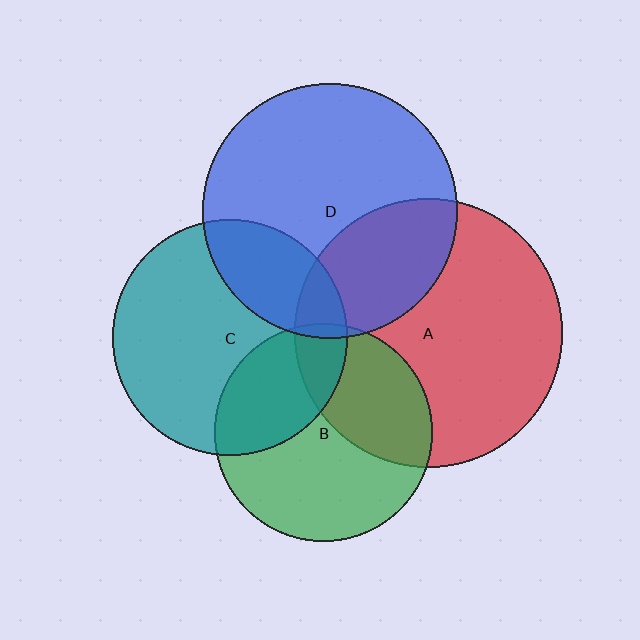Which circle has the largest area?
Circle A (red).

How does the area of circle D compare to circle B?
Approximately 1.4 times.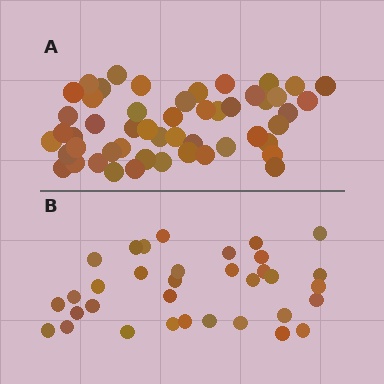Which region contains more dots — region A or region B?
Region A (the top region) has more dots.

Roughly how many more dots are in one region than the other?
Region A has approximately 15 more dots than region B.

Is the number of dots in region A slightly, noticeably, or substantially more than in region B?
Region A has substantially more. The ratio is roughly 1.5 to 1.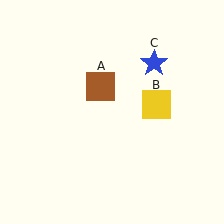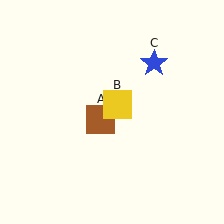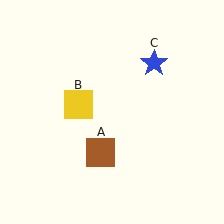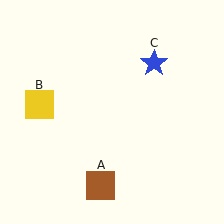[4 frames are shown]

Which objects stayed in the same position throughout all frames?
Blue star (object C) remained stationary.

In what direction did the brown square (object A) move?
The brown square (object A) moved down.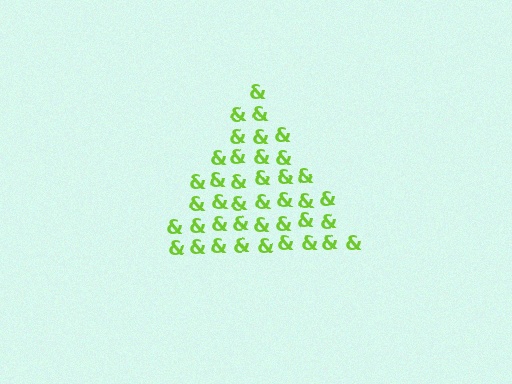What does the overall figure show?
The overall figure shows a triangle.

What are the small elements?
The small elements are ampersands.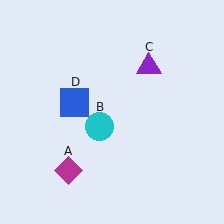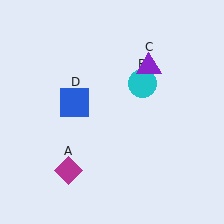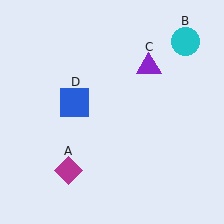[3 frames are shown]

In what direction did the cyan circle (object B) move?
The cyan circle (object B) moved up and to the right.